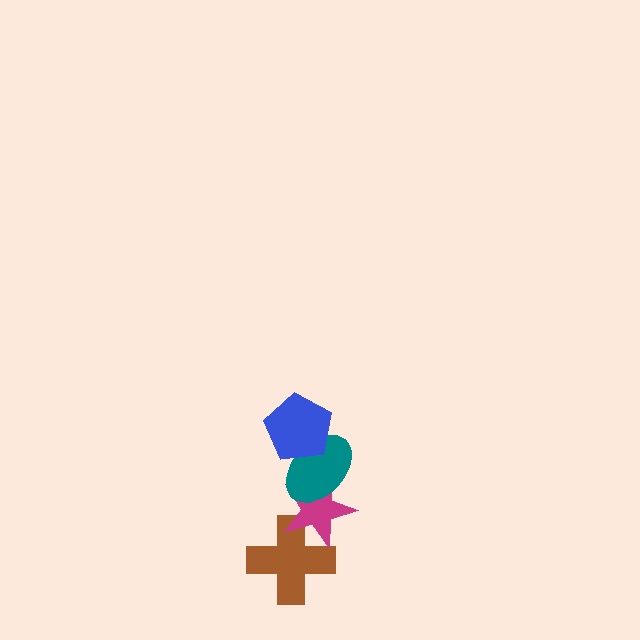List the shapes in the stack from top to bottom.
From top to bottom: the blue pentagon, the teal ellipse, the magenta star, the brown cross.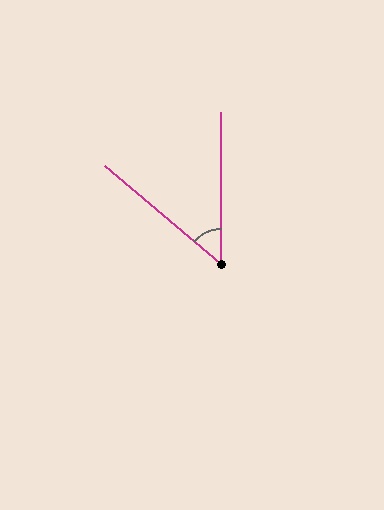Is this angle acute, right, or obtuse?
It is acute.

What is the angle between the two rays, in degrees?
Approximately 50 degrees.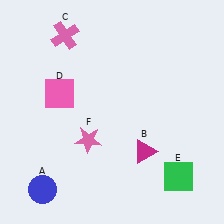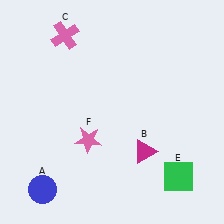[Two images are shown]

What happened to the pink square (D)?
The pink square (D) was removed in Image 2. It was in the top-left area of Image 1.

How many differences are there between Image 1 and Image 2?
There is 1 difference between the two images.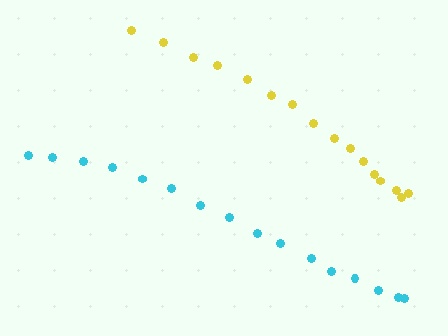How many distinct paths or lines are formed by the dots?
There are 2 distinct paths.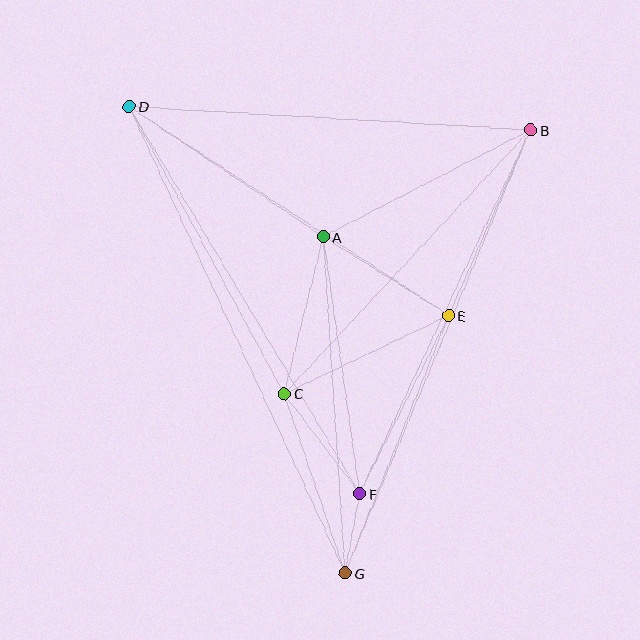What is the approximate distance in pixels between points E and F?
The distance between E and F is approximately 199 pixels.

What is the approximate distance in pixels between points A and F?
The distance between A and F is approximately 260 pixels.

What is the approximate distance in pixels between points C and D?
The distance between C and D is approximately 326 pixels.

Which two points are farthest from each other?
Points D and G are farthest from each other.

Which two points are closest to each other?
Points F and G are closest to each other.